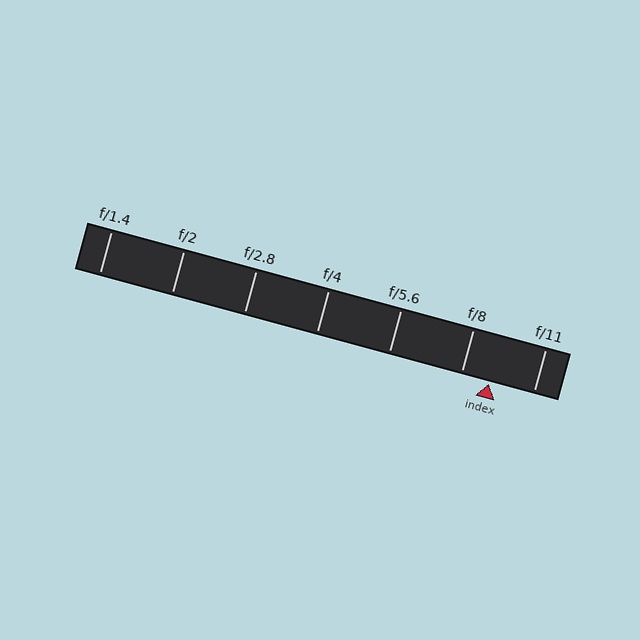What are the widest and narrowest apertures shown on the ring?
The widest aperture shown is f/1.4 and the narrowest is f/11.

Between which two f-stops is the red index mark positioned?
The index mark is between f/8 and f/11.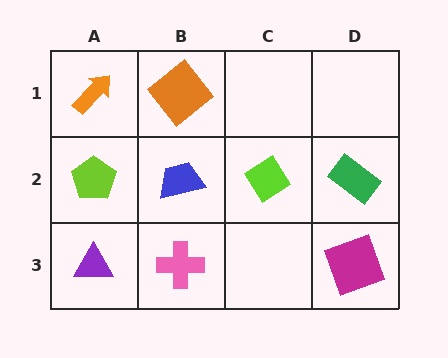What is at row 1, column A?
An orange arrow.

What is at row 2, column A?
A lime pentagon.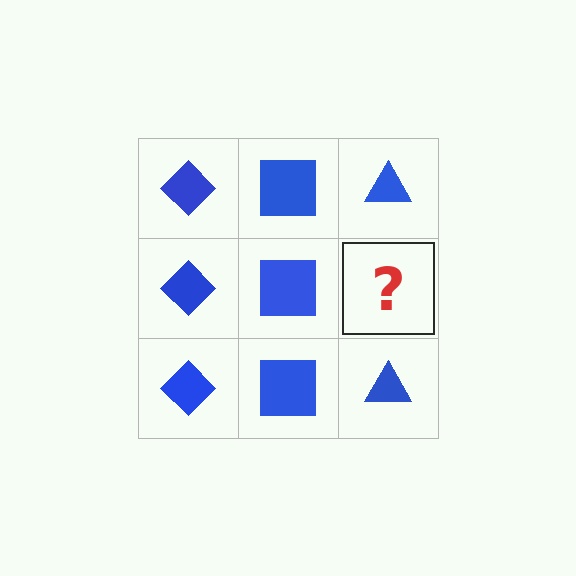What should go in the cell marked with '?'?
The missing cell should contain a blue triangle.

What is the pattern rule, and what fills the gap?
The rule is that each column has a consistent shape. The gap should be filled with a blue triangle.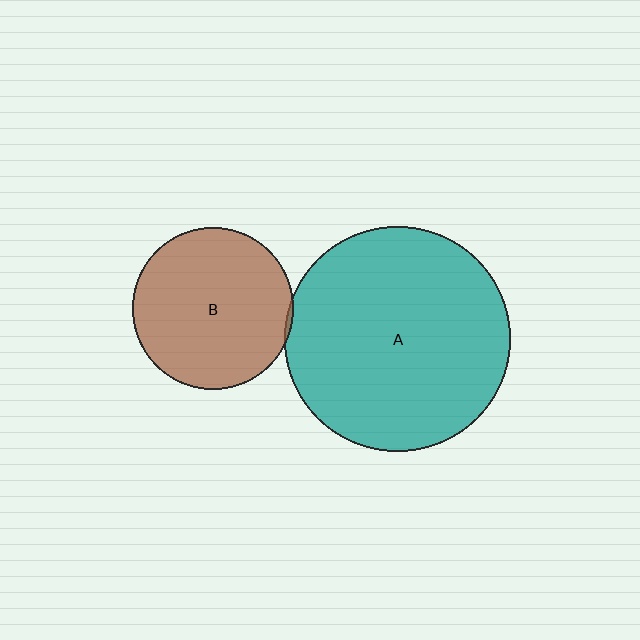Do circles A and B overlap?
Yes.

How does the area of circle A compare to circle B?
Approximately 1.9 times.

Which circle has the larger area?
Circle A (teal).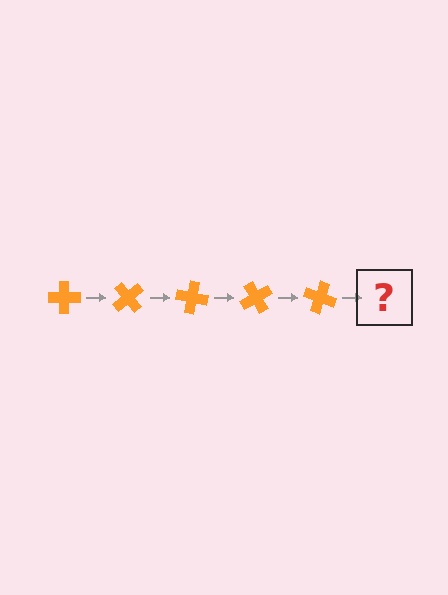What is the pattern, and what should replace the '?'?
The pattern is that the cross rotates 50 degrees each step. The '?' should be an orange cross rotated 250 degrees.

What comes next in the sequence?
The next element should be an orange cross rotated 250 degrees.